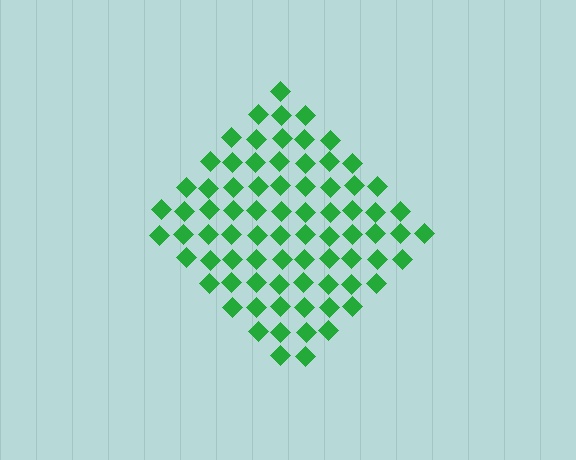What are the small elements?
The small elements are diamonds.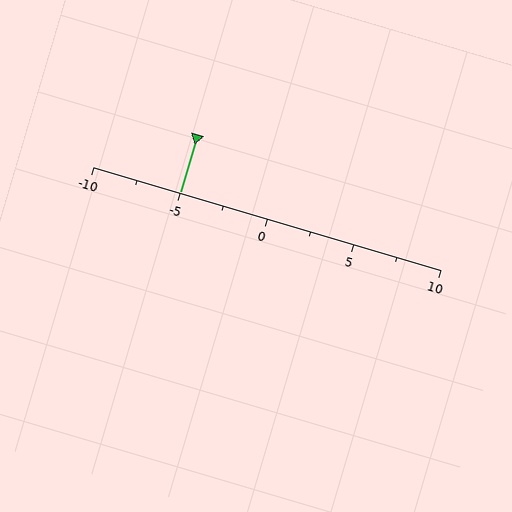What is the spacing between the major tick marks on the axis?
The major ticks are spaced 5 apart.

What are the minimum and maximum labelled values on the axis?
The axis runs from -10 to 10.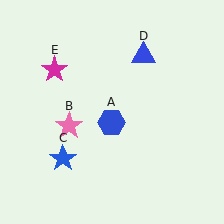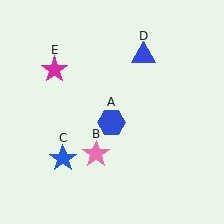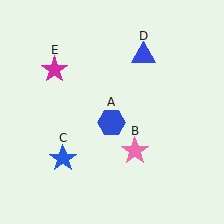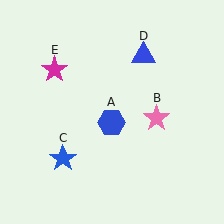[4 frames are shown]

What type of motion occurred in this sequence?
The pink star (object B) rotated counterclockwise around the center of the scene.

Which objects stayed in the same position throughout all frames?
Blue hexagon (object A) and blue star (object C) and blue triangle (object D) and magenta star (object E) remained stationary.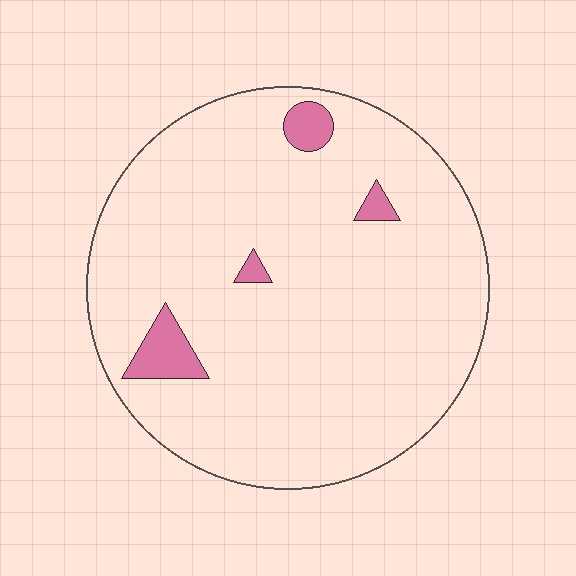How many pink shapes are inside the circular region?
4.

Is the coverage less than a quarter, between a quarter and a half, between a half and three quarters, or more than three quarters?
Less than a quarter.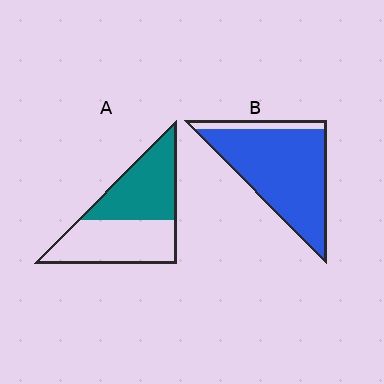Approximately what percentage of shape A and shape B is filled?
A is approximately 50% and B is approximately 90%.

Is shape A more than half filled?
Roughly half.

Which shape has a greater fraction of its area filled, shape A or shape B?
Shape B.